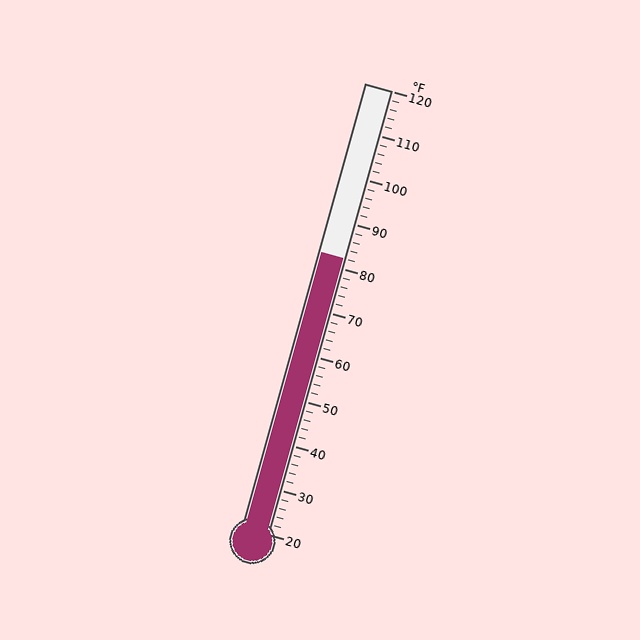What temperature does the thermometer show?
The thermometer shows approximately 82°F.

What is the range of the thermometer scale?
The thermometer scale ranges from 20°F to 120°F.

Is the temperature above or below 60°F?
The temperature is above 60°F.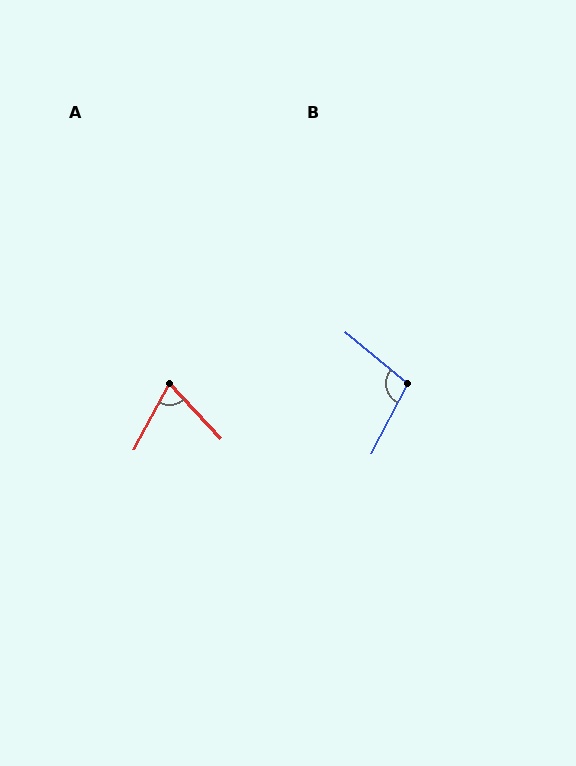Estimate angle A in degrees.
Approximately 71 degrees.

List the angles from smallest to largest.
A (71°), B (102°).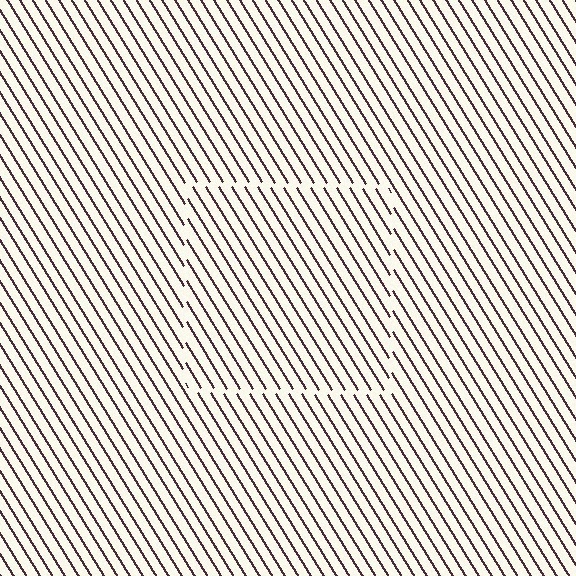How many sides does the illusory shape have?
4 sides — the line-ends trace a square.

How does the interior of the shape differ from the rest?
The interior of the shape contains the same grating, shifted by half a period — the contour is defined by the phase discontinuity where line-ends from the inner and outer gratings abut.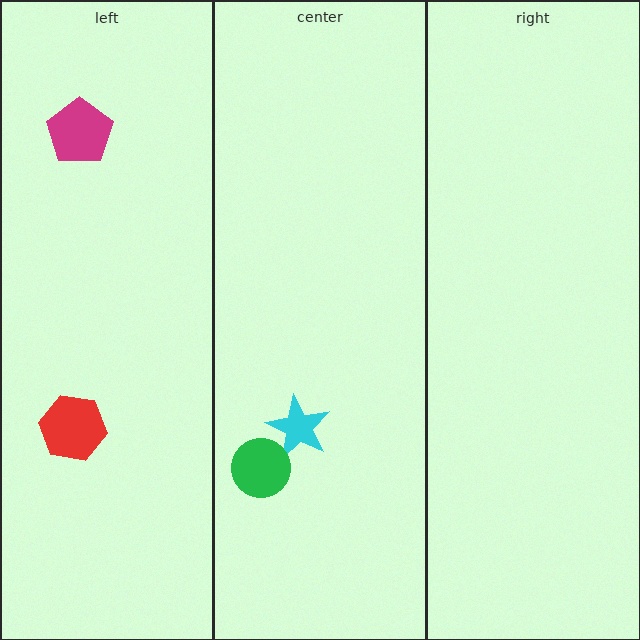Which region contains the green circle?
The center region.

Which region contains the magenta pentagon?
The left region.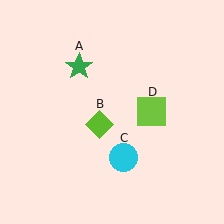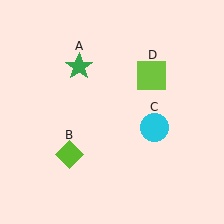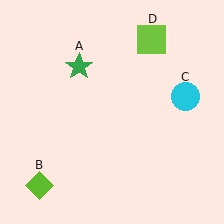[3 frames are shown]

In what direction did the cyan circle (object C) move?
The cyan circle (object C) moved up and to the right.